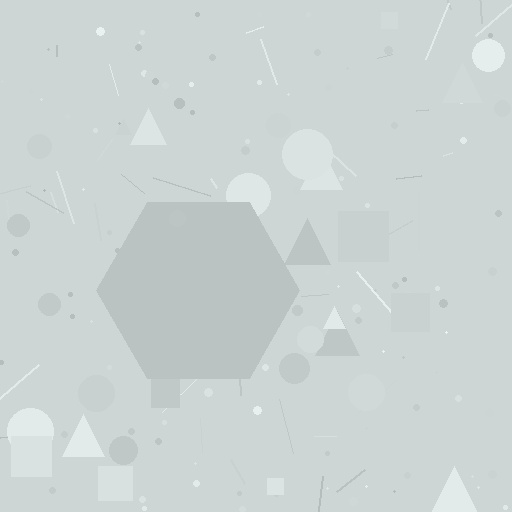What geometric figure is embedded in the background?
A hexagon is embedded in the background.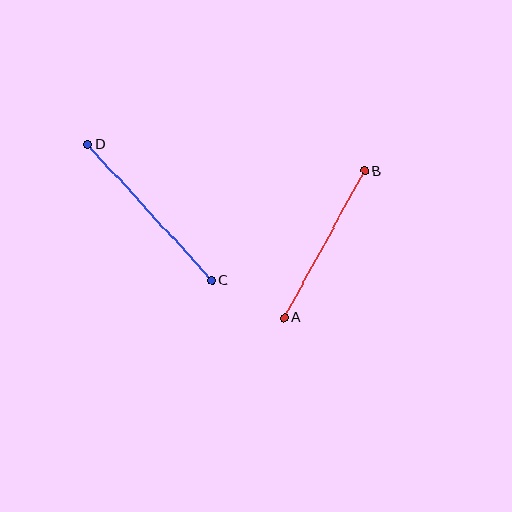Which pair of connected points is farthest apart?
Points C and D are farthest apart.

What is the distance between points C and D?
The distance is approximately 184 pixels.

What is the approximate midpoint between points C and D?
The midpoint is at approximately (150, 212) pixels.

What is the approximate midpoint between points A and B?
The midpoint is at approximately (325, 244) pixels.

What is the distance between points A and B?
The distance is approximately 167 pixels.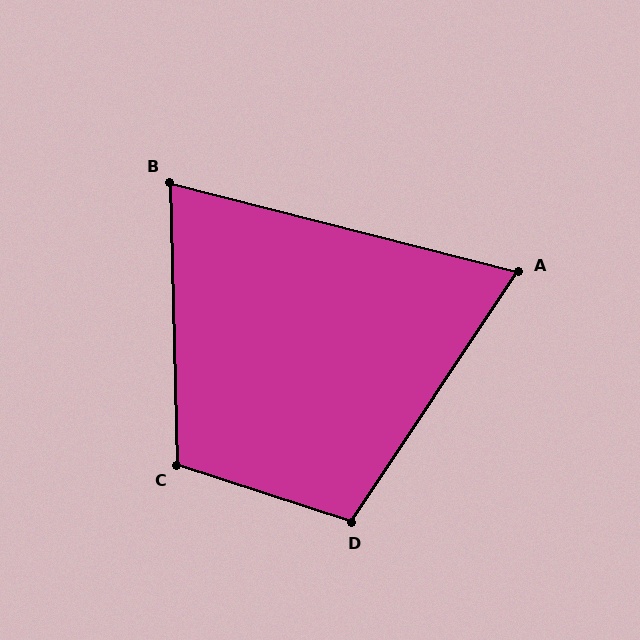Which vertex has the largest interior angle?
C, at approximately 109 degrees.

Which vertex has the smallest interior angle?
A, at approximately 71 degrees.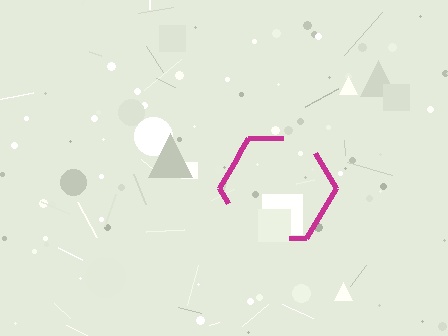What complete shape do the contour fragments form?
The contour fragments form a hexagon.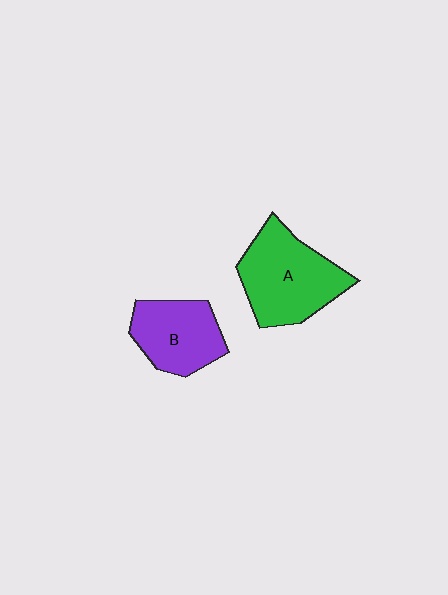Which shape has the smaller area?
Shape B (purple).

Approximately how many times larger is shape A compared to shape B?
Approximately 1.4 times.